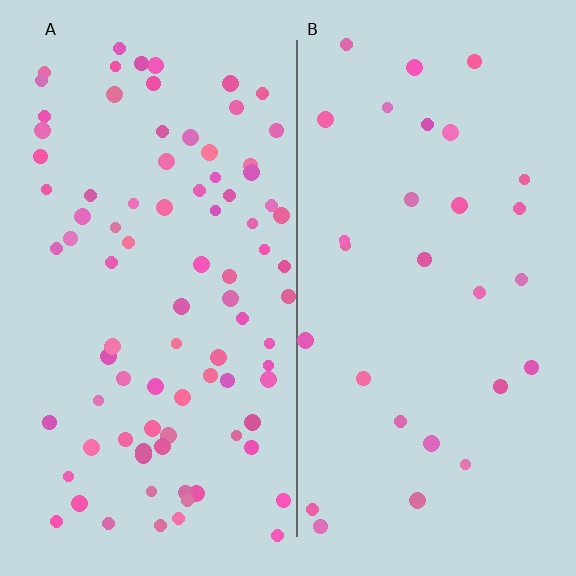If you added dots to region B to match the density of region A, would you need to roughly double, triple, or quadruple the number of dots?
Approximately triple.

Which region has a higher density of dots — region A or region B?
A (the left).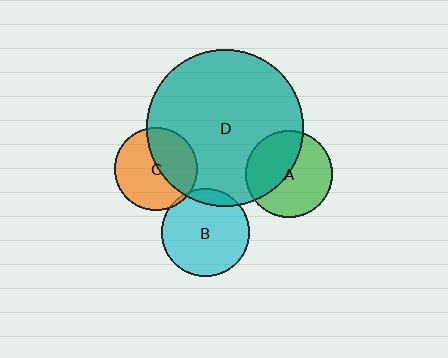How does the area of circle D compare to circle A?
Approximately 3.2 times.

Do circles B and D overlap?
Yes.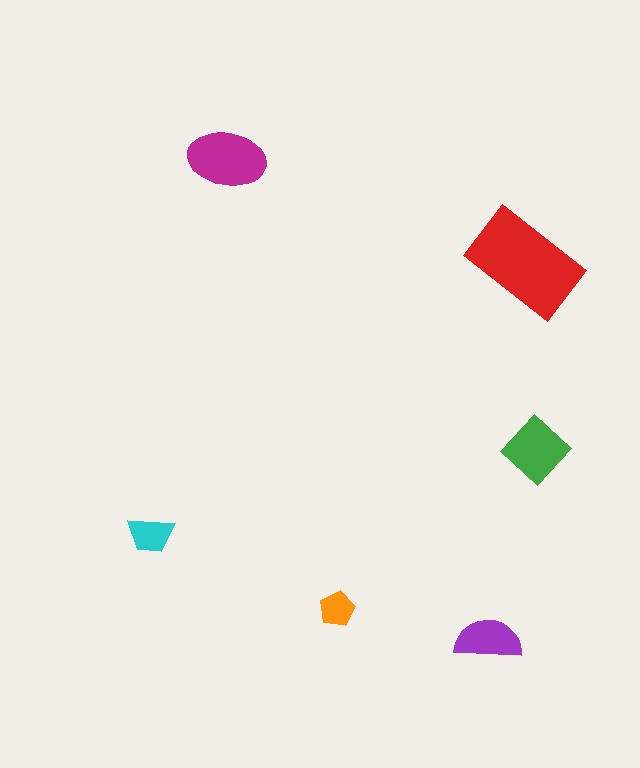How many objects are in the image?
There are 6 objects in the image.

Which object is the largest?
The red rectangle.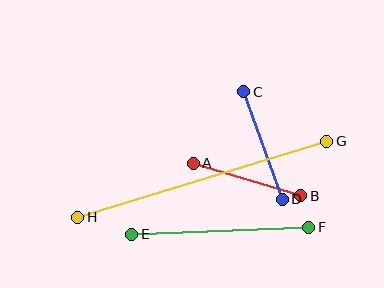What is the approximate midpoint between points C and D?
The midpoint is at approximately (263, 146) pixels.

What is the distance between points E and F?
The distance is approximately 177 pixels.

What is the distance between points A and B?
The distance is approximately 112 pixels.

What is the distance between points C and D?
The distance is approximately 114 pixels.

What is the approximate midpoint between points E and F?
The midpoint is at approximately (220, 231) pixels.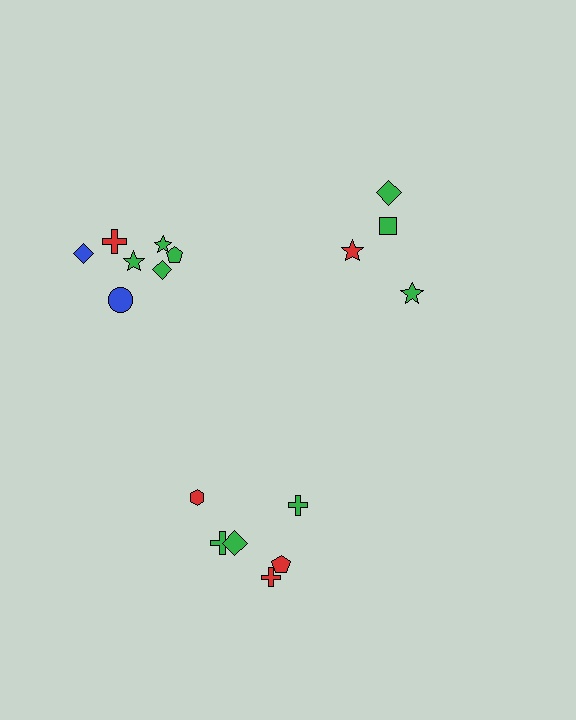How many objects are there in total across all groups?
There are 17 objects.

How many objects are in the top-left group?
There are 7 objects.